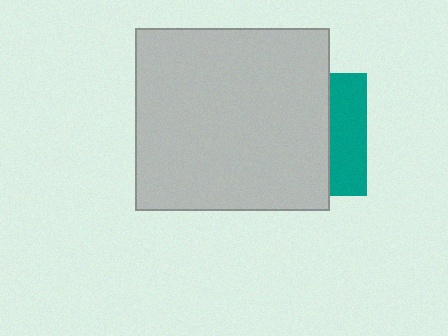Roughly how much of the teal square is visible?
A small part of it is visible (roughly 31%).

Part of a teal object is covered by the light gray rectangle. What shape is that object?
It is a square.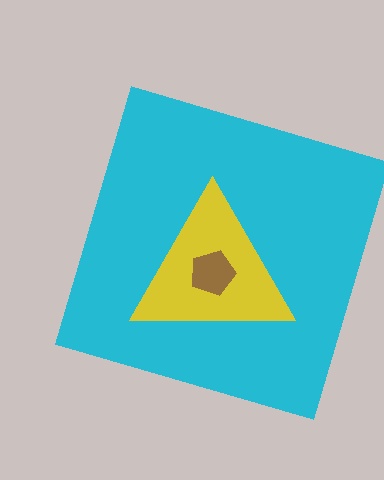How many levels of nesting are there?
3.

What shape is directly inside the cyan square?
The yellow triangle.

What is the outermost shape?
The cyan square.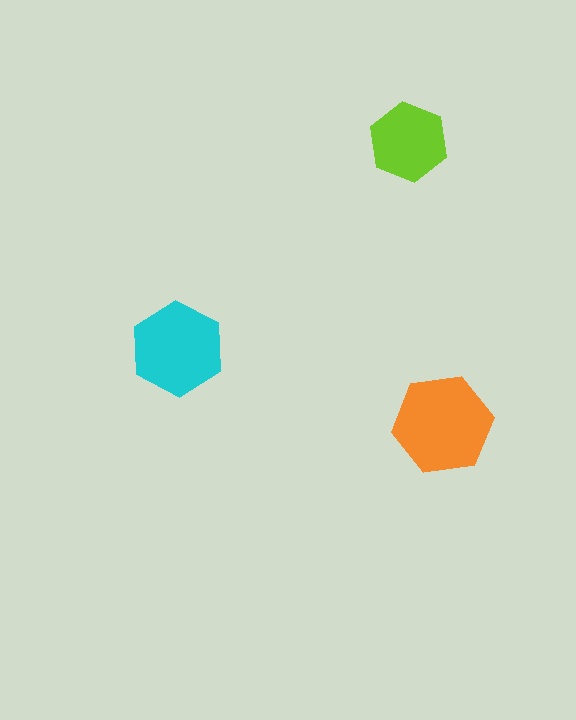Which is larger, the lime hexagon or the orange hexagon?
The orange one.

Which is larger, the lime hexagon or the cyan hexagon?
The cyan one.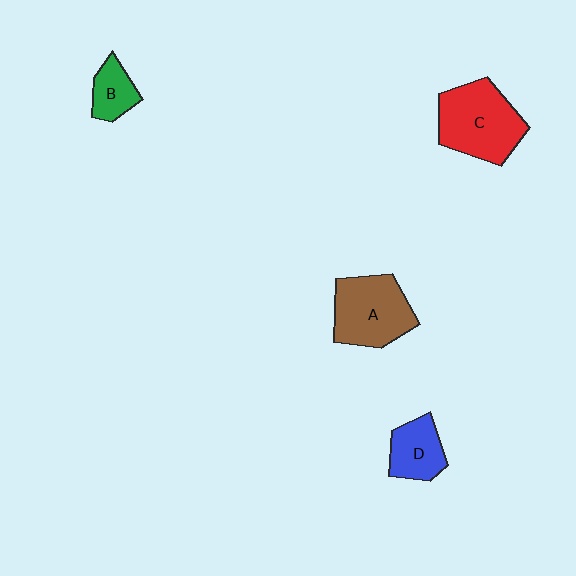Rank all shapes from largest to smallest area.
From largest to smallest: C (red), A (brown), D (blue), B (green).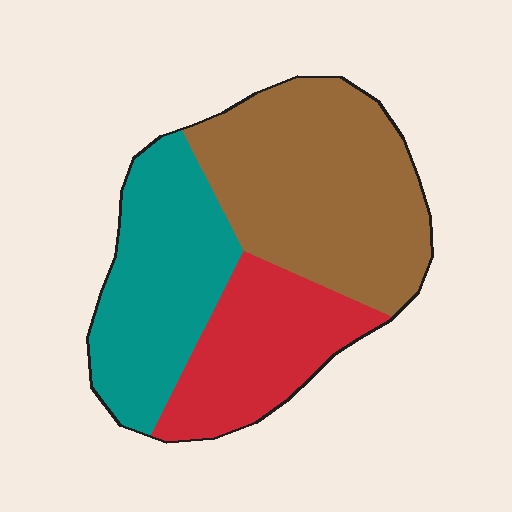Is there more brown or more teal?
Brown.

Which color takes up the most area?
Brown, at roughly 45%.